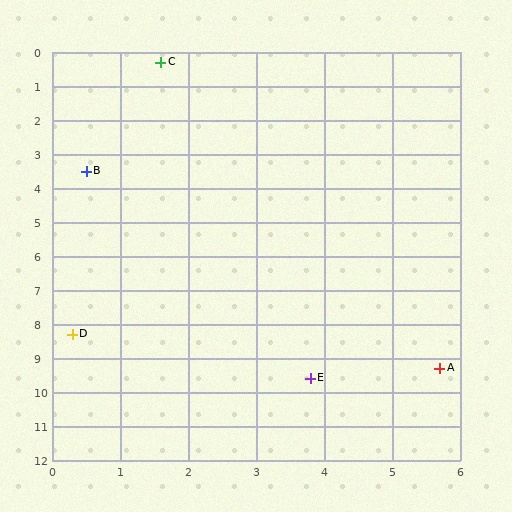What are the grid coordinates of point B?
Point B is at approximately (0.5, 3.5).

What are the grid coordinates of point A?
Point A is at approximately (5.7, 9.3).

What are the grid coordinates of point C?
Point C is at approximately (1.6, 0.3).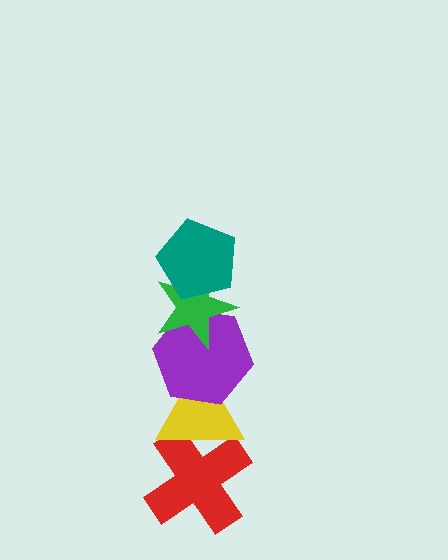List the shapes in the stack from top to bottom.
From top to bottom: the teal pentagon, the green star, the purple hexagon, the yellow triangle, the red cross.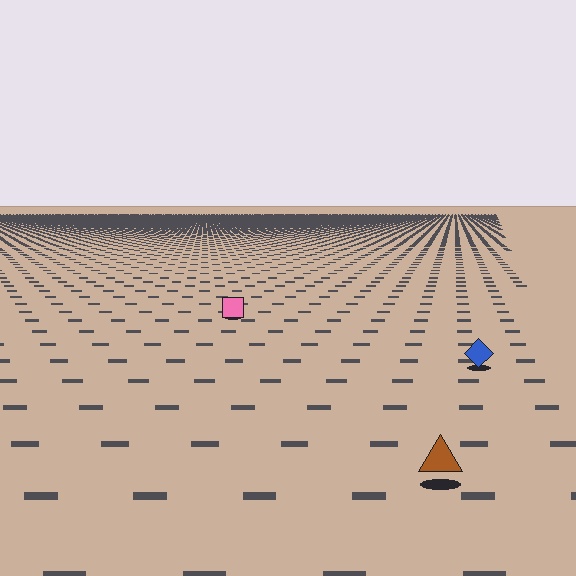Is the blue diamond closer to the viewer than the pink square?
Yes. The blue diamond is closer — you can tell from the texture gradient: the ground texture is coarser near it.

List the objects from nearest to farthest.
From nearest to farthest: the brown triangle, the blue diamond, the pink square.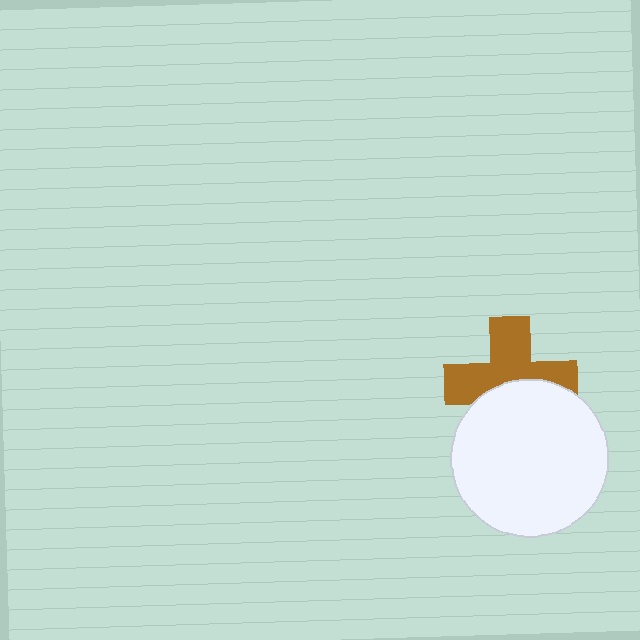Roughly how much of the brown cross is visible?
About half of it is visible (roughly 60%).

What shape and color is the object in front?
The object in front is a white circle.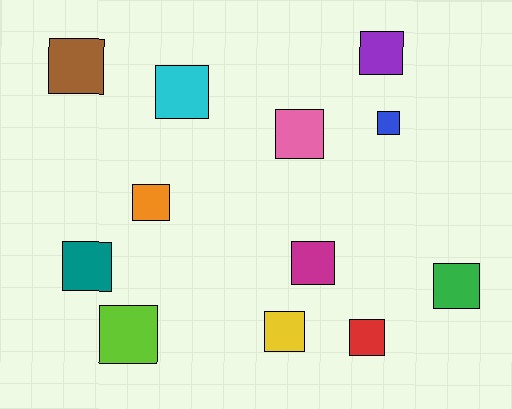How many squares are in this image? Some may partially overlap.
There are 12 squares.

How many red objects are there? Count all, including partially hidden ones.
There is 1 red object.